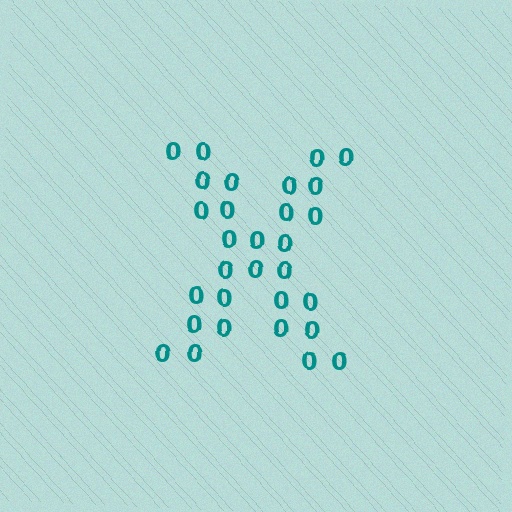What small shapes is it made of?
It is made of small digit 0's.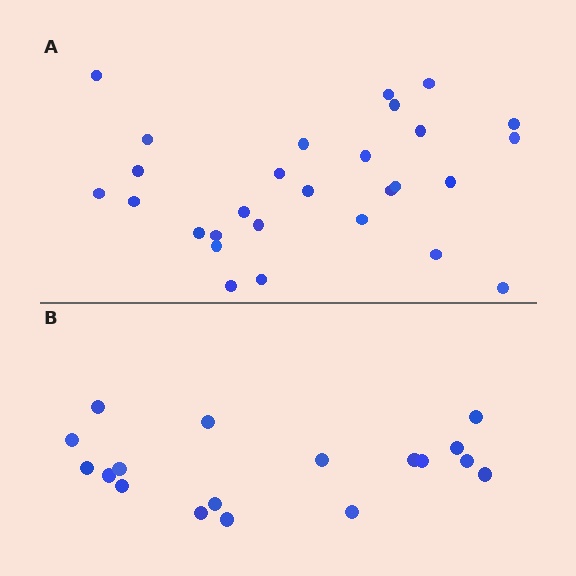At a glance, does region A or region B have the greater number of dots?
Region A (the top region) has more dots.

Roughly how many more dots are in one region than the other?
Region A has roughly 10 or so more dots than region B.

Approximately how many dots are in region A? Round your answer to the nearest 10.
About 30 dots. (The exact count is 28, which rounds to 30.)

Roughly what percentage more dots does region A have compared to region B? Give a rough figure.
About 55% more.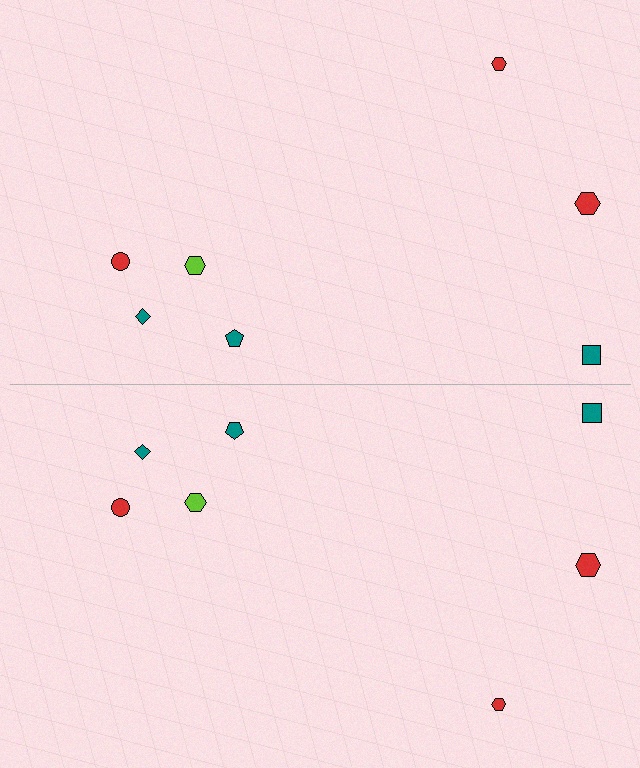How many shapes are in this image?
There are 14 shapes in this image.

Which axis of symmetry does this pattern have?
The pattern has a horizontal axis of symmetry running through the center of the image.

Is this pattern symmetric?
Yes, this pattern has bilateral (reflection) symmetry.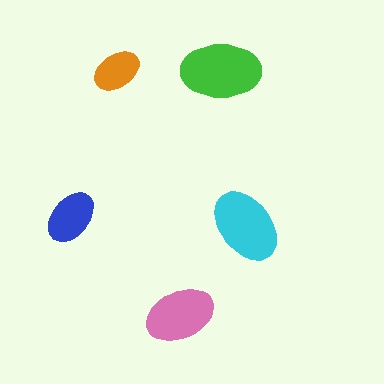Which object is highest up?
The orange ellipse is topmost.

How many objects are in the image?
There are 5 objects in the image.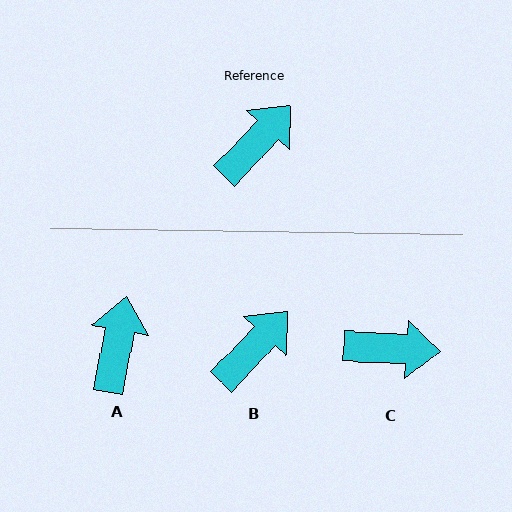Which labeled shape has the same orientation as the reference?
B.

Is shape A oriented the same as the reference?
No, it is off by about 33 degrees.